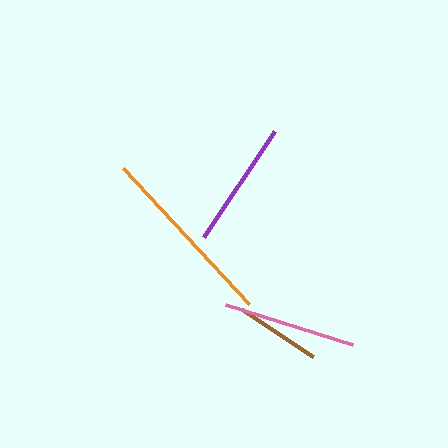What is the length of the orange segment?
The orange segment is approximately 186 pixels long.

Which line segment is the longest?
The orange line is the longest at approximately 186 pixels.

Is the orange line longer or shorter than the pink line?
The orange line is longer than the pink line.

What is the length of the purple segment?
The purple segment is approximately 127 pixels long.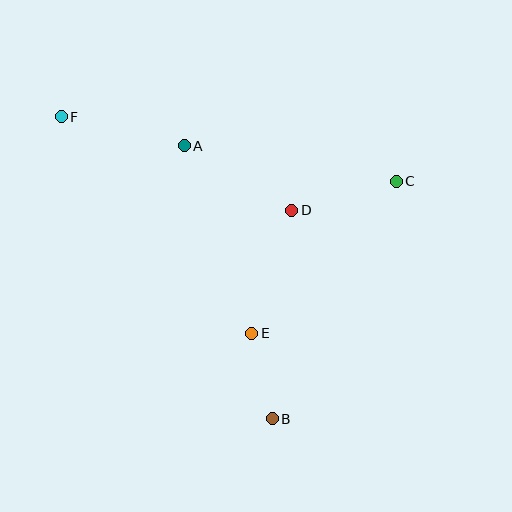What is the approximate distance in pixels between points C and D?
The distance between C and D is approximately 108 pixels.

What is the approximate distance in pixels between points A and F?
The distance between A and F is approximately 126 pixels.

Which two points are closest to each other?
Points B and E are closest to each other.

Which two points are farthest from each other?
Points B and F are farthest from each other.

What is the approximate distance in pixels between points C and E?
The distance between C and E is approximately 210 pixels.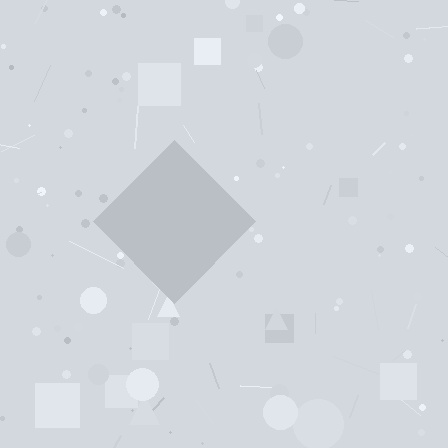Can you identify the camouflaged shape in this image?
The camouflaged shape is a diamond.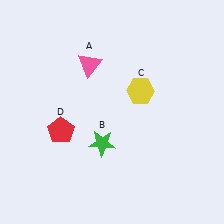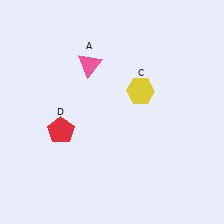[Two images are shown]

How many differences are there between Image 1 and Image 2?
There is 1 difference between the two images.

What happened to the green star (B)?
The green star (B) was removed in Image 2. It was in the bottom-left area of Image 1.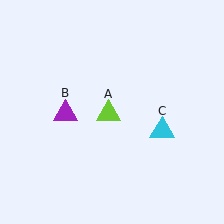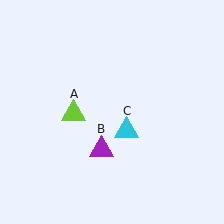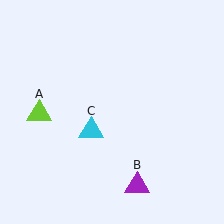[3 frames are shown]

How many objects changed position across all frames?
3 objects changed position: lime triangle (object A), purple triangle (object B), cyan triangle (object C).